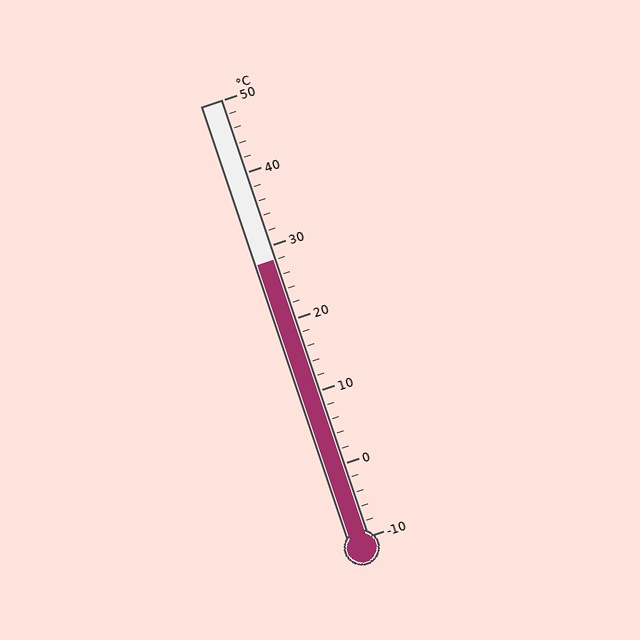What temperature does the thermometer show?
The thermometer shows approximately 28°C.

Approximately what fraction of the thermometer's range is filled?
The thermometer is filled to approximately 65% of its range.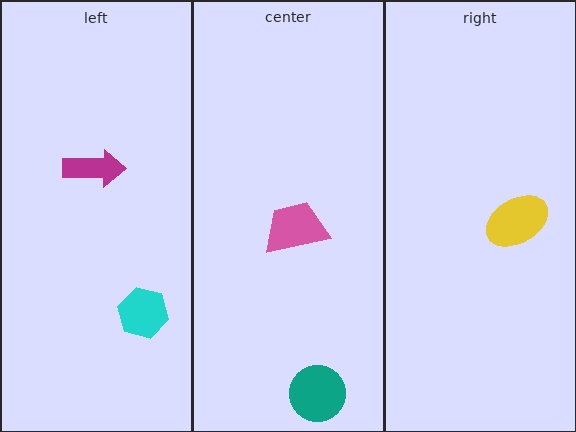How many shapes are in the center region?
2.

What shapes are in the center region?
The pink trapezoid, the teal circle.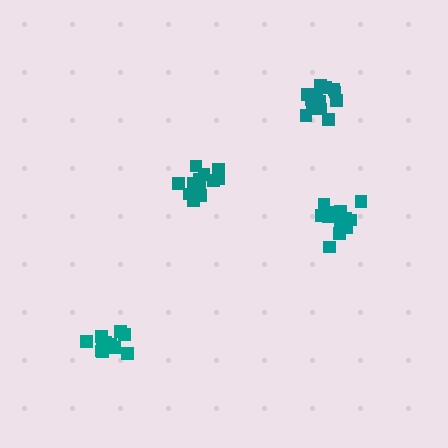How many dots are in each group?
Group 1: 14 dots, Group 2: 12 dots, Group 3: 12 dots, Group 4: 13 dots (51 total).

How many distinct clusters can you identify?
There are 4 distinct clusters.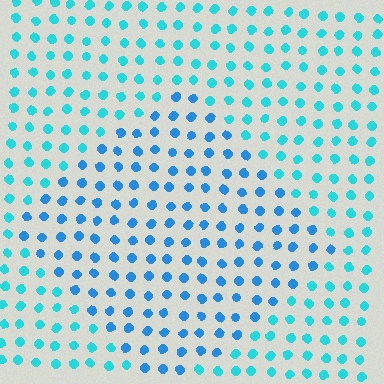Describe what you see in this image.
The image is filled with small cyan elements in a uniform arrangement. A diamond-shaped region is visible where the elements are tinted to a slightly different hue, forming a subtle color boundary.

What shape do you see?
I see a diamond.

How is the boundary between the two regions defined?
The boundary is defined purely by a slight shift in hue (about 25 degrees). Spacing, size, and orientation are identical on both sides.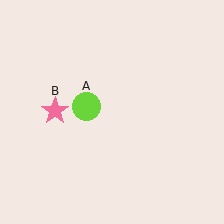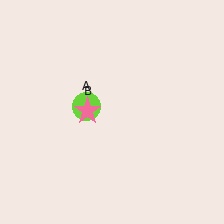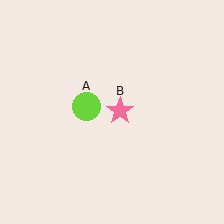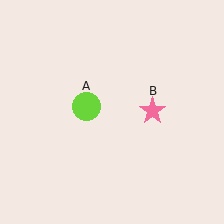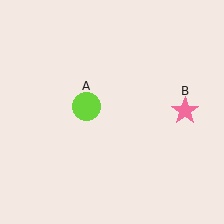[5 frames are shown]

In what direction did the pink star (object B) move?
The pink star (object B) moved right.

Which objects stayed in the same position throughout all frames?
Lime circle (object A) remained stationary.